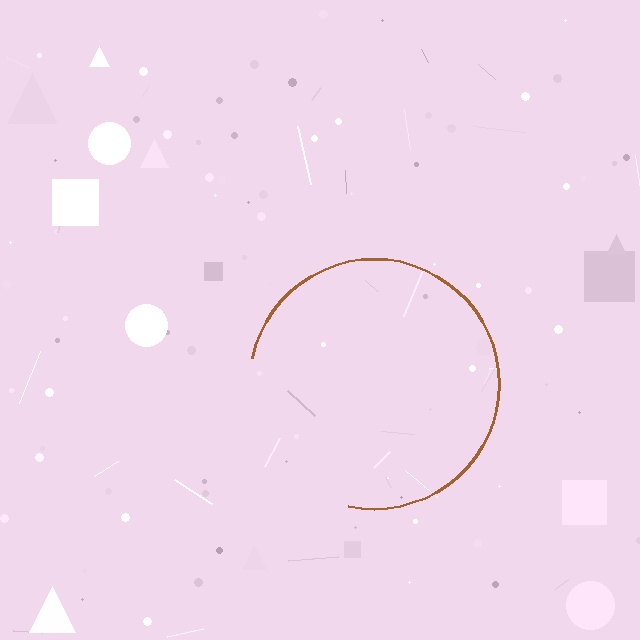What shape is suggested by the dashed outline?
The dashed outline suggests a circle.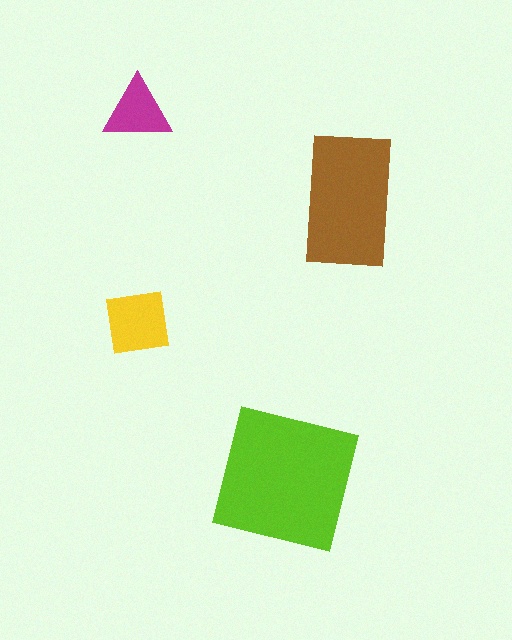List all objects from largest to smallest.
The lime square, the brown rectangle, the yellow square, the magenta triangle.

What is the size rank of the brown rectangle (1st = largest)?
2nd.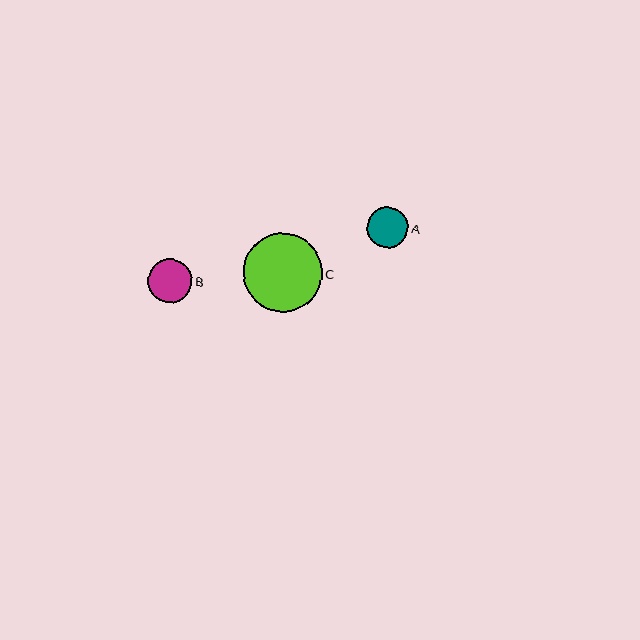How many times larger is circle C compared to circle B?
Circle C is approximately 1.8 times the size of circle B.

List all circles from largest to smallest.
From largest to smallest: C, B, A.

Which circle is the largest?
Circle C is the largest with a size of approximately 78 pixels.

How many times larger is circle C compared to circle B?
Circle C is approximately 1.8 times the size of circle B.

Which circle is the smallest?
Circle A is the smallest with a size of approximately 41 pixels.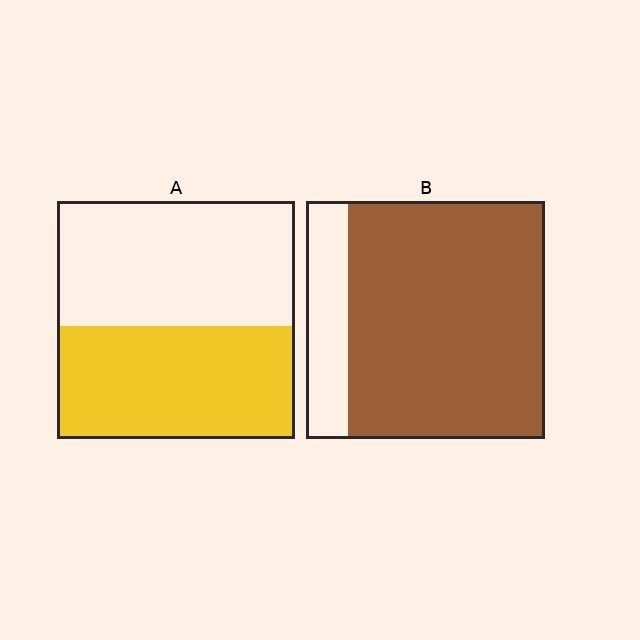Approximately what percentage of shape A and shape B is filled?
A is approximately 45% and B is approximately 80%.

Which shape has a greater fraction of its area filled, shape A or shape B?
Shape B.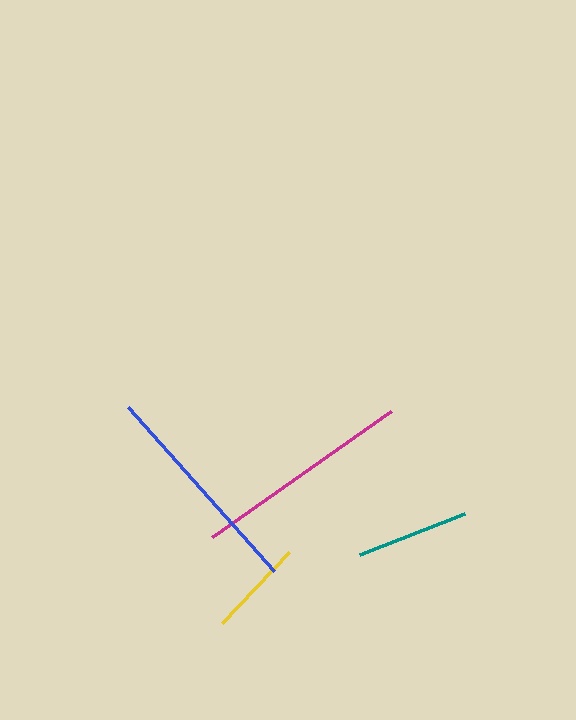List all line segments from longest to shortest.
From longest to shortest: blue, magenta, teal, yellow.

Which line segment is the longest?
The blue line is the longest at approximately 220 pixels.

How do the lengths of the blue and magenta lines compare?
The blue and magenta lines are approximately the same length.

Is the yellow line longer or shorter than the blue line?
The blue line is longer than the yellow line.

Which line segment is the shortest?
The yellow line is the shortest at approximately 97 pixels.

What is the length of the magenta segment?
The magenta segment is approximately 219 pixels long.